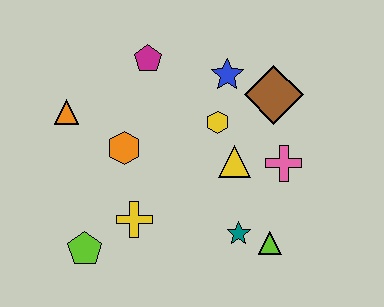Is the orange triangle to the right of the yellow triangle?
No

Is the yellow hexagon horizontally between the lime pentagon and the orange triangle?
No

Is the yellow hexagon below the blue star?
Yes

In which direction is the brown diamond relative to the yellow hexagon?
The brown diamond is to the right of the yellow hexagon.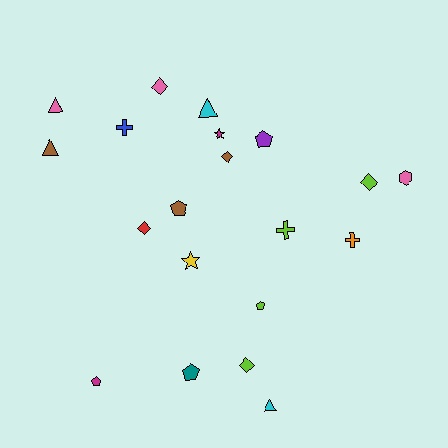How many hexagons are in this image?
There is 1 hexagon.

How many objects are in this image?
There are 20 objects.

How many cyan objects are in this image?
There are 2 cyan objects.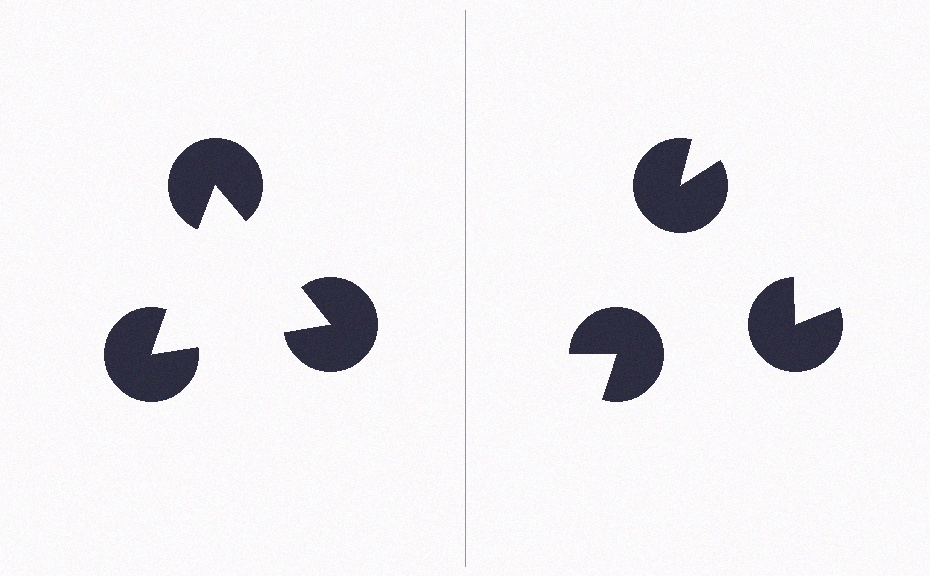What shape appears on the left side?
An illusory triangle.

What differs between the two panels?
The pac-man discs are positioned identically on both sides; only the wedge orientations differ. On the left they align to a triangle; on the right they are misaligned.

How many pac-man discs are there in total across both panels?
6 — 3 on each side.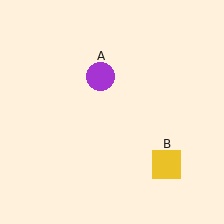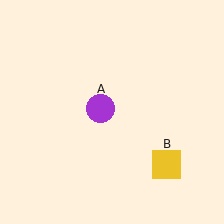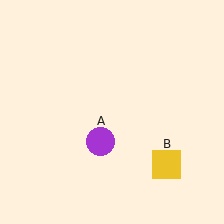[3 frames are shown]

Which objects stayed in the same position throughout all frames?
Yellow square (object B) remained stationary.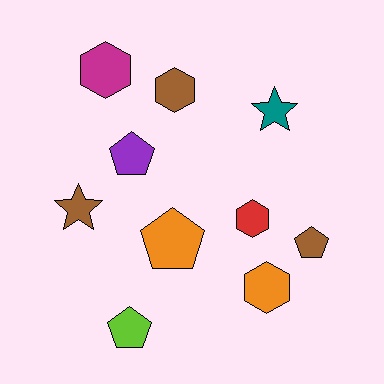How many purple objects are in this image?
There is 1 purple object.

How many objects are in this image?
There are 10 objects.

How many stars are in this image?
There are 2 stars.